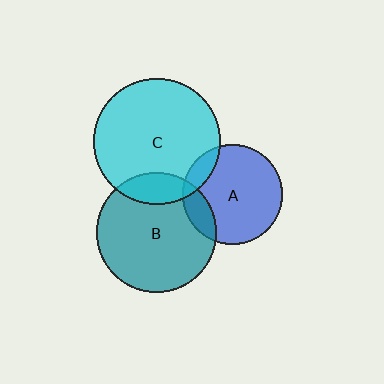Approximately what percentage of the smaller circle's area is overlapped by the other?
Approximately 15%.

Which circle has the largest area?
Circle C (cyan).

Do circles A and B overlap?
Yes.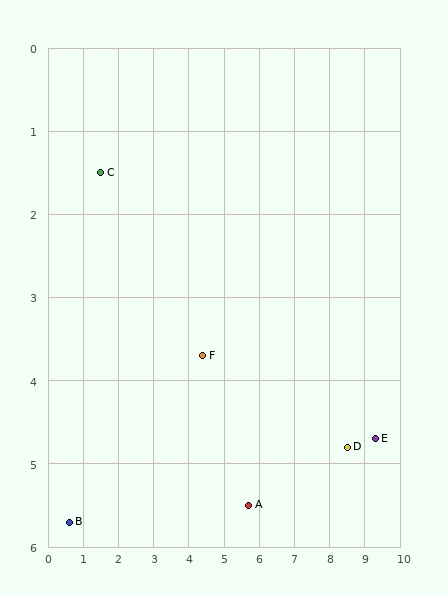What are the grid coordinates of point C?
Point C is at approximately (1.5, 1.5).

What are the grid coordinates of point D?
Point D is at approximately (8.5, 4.8).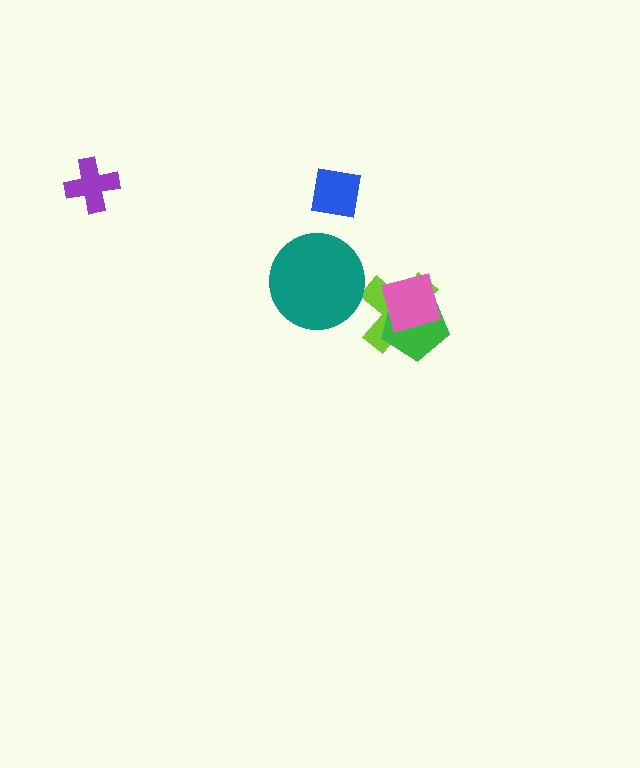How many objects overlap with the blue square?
0 objects overlap with the blue square.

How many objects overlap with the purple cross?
0 objects overlap with the purple cross.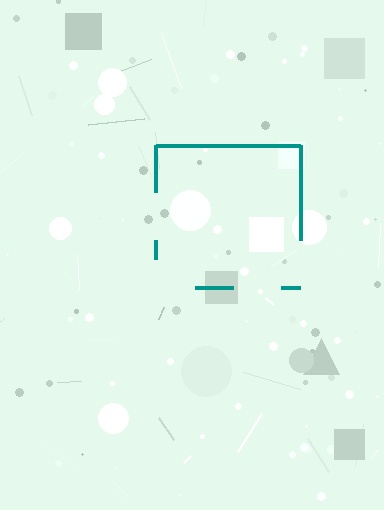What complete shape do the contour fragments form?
The contour fragments form a square.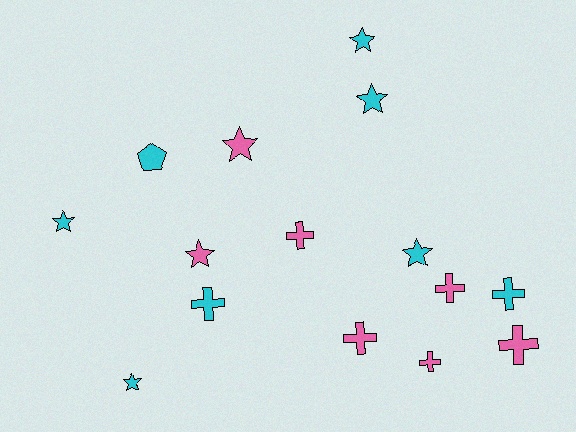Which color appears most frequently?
Cyan, with 8 objects.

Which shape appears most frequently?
Star, with 7 objects.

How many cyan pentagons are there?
There is 1 cyan pentagon.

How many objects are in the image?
There are 15 objects.